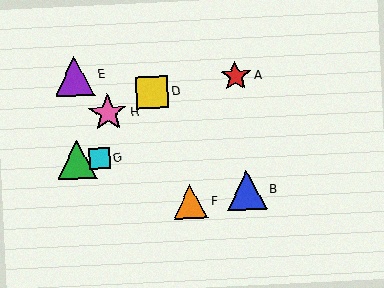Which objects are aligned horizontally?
Objects C, G are aligned horizontally.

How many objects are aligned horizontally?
2 objects (C, G) are aligned horizontally.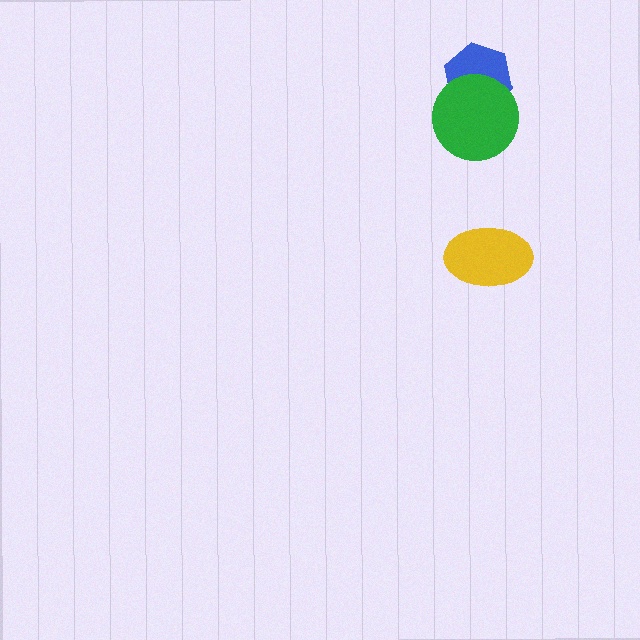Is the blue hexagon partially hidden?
Yes, it is partially covered by another shape.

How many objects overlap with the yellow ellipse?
0 objects overlap with the yellow ellipse.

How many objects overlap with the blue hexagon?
1 object overlaps with the blue hexagon.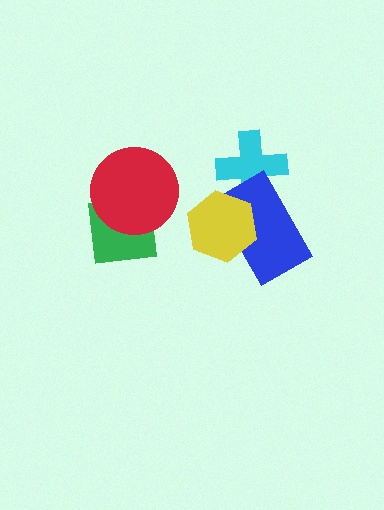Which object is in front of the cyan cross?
The blue rectangle is in front of the cyan cross.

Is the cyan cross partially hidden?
Yes, it is partially covered by another shape.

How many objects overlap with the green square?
1 object overlaps with the green square.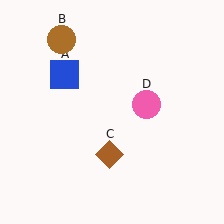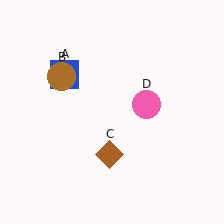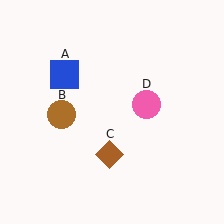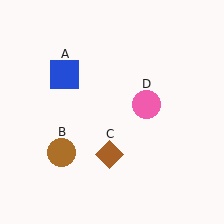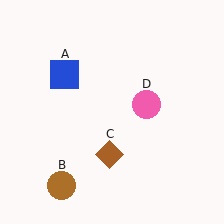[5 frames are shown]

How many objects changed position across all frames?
1 object changed position: brown circle (object B).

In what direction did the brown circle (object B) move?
The brown circle (object B) moved down.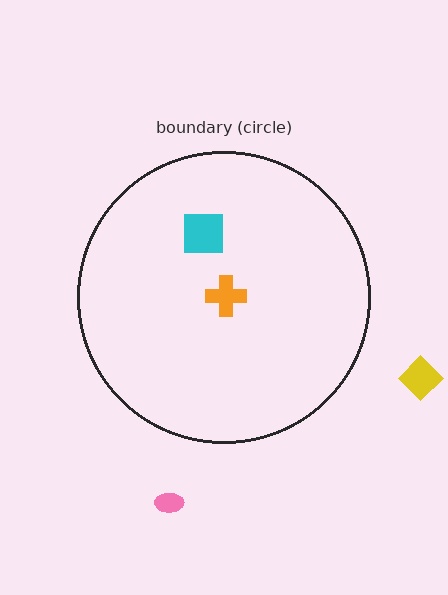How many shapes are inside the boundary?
2 inside, 2 outside.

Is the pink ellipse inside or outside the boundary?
Outside.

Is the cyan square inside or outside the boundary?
Inside.